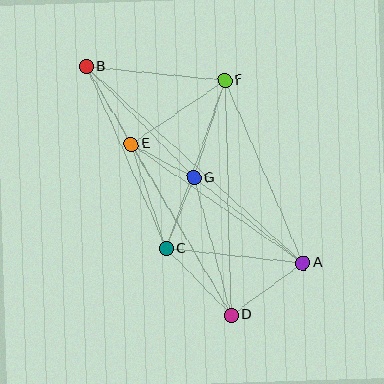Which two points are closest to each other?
Points E and G are closest to each other.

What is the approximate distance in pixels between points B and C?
The distance between B and C is approximately 199 pixels.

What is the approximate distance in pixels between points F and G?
The distance between F and G is approximately 103 pixels.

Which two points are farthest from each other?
Points A and B are farthest from each other.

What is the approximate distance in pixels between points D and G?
The distance between D and G is approximately 143 pixels.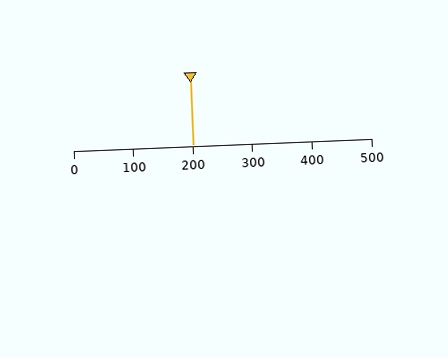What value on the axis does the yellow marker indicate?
The marker indicates approximately 200.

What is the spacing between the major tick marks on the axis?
The major ticks are spaced 100 apart.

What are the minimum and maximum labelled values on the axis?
The axis runs from 0 to 500.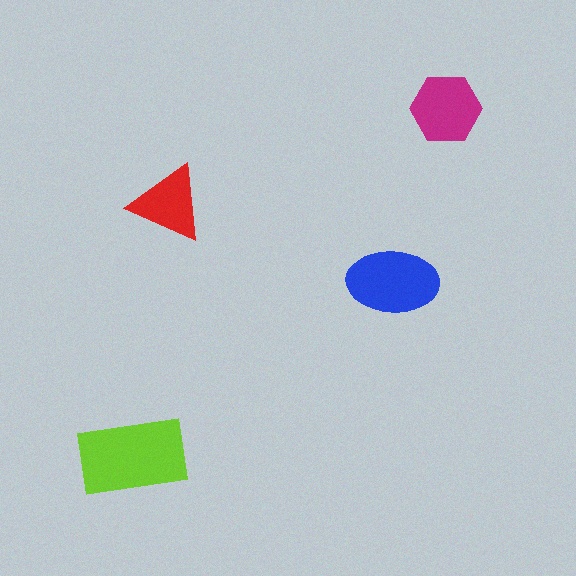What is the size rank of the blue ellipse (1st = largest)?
2nd.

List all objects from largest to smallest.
The lime rectangle, the blue ellipse, the magenta hexagon, the red triangle.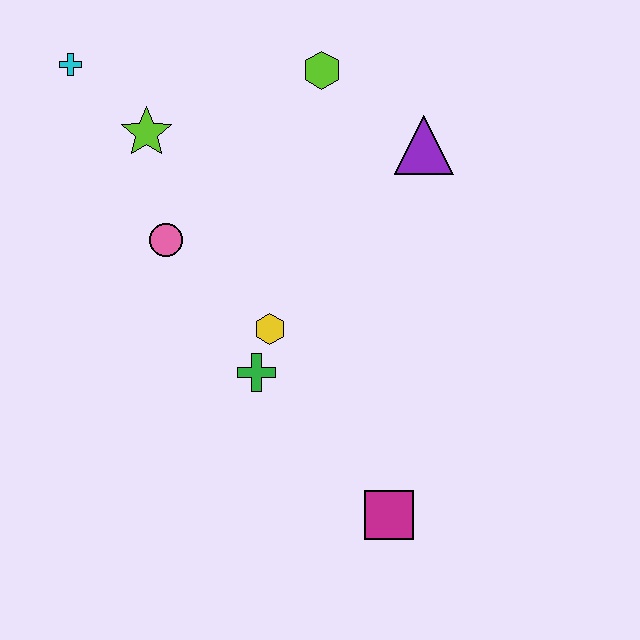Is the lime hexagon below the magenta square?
No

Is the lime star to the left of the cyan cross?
No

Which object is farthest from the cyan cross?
The magenta square is farthest from the cyan cross.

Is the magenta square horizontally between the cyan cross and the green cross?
No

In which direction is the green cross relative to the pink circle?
The green cross is below the pink circle.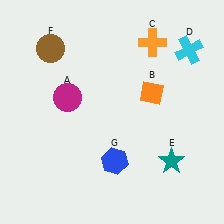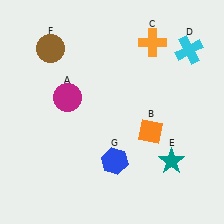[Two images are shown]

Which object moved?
The orange diamond (B) moved down.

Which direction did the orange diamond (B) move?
The orange diamond (B) moved down.